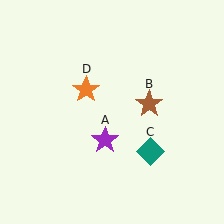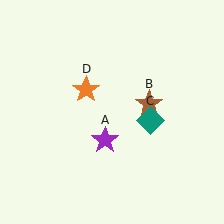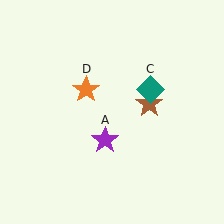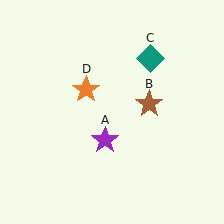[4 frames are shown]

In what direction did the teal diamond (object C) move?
The teal diamond (object C) moved up.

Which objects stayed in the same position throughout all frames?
Purple star (object A) and brown star (object B) and orange star (object D) remained stationary.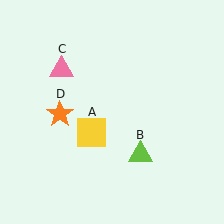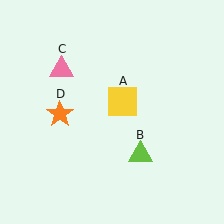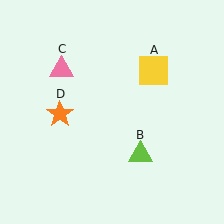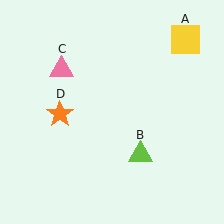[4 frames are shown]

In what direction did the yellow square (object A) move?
The yellow square (object A) moved up and to the right.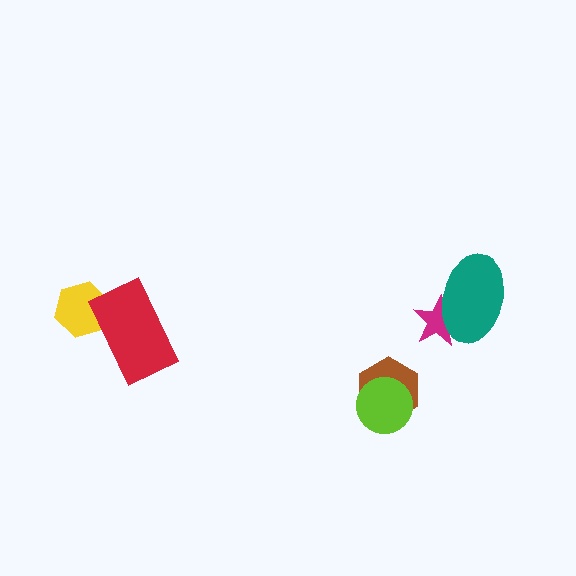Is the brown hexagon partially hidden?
Yes, it is partially covered by another shape.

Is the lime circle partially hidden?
No, no other shape covers it.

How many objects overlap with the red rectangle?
1 object overlaps with the red rectangle.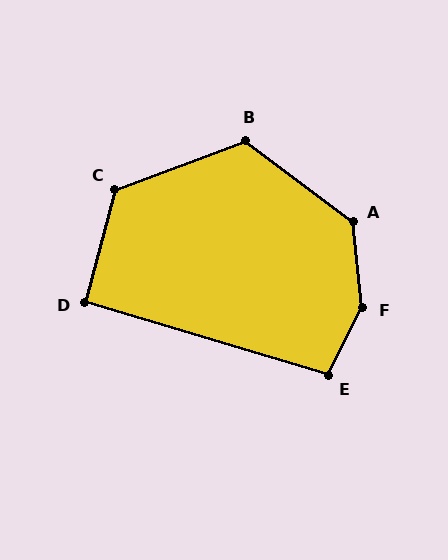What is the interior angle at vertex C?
Approximately 126 degrees (obtuse).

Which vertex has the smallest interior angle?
D, at approximately 91 degrees.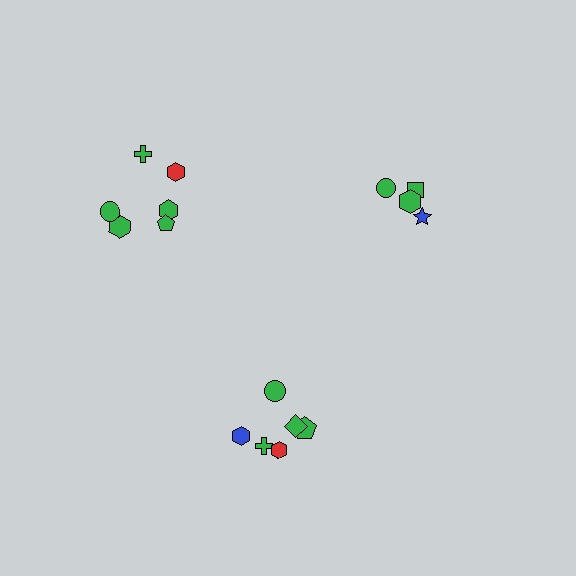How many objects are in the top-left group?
There are 6 objects.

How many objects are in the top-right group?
There are 4 objects.